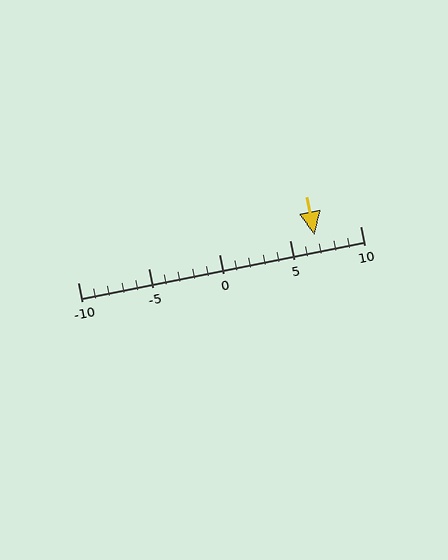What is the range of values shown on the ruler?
The ruler shows values from -10 to 10.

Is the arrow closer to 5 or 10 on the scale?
The arrow is closer to 5.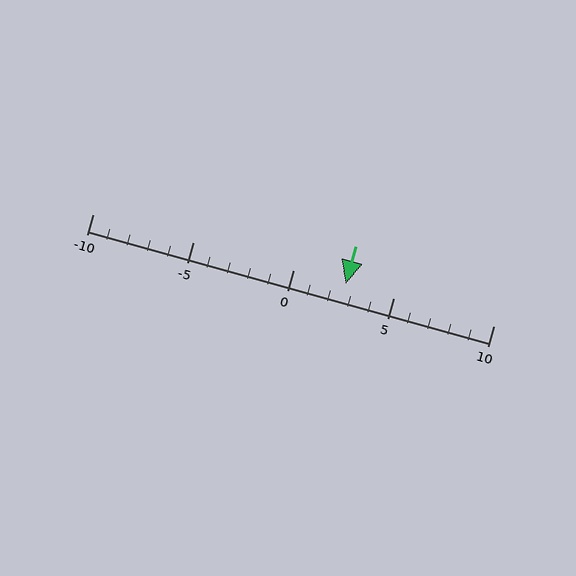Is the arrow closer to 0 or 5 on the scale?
The arrow is closer to 5.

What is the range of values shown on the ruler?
The ruler shows values from -10 to 10.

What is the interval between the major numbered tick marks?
The major tick marks are spaced 5 units apart.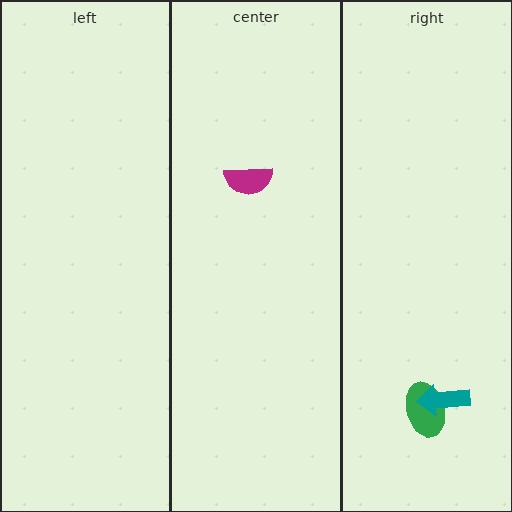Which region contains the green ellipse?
The right region.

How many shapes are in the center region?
1.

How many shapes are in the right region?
2.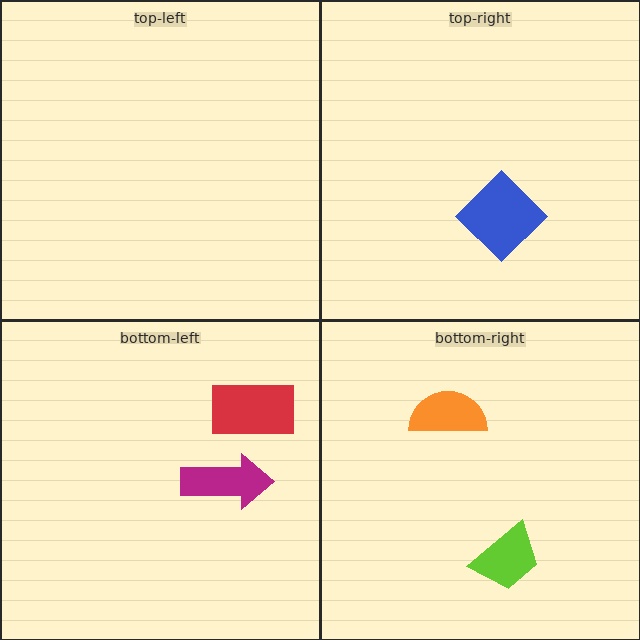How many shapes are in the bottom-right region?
2.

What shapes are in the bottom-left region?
The red rectangle, the magenta arrow.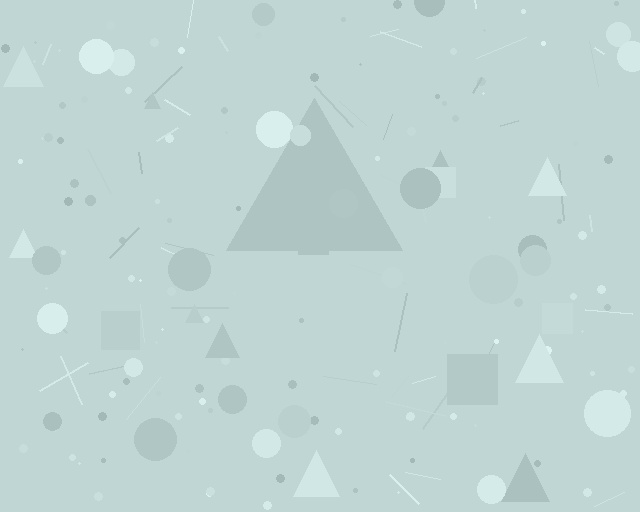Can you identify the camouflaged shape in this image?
The camouflaged shape is a triangle.